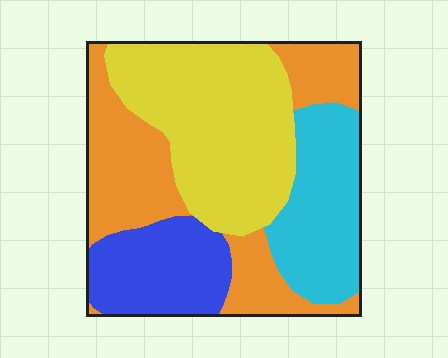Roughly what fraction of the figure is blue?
Blue covers roughly 15% of the figure.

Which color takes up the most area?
Yellow, at roughly 35%.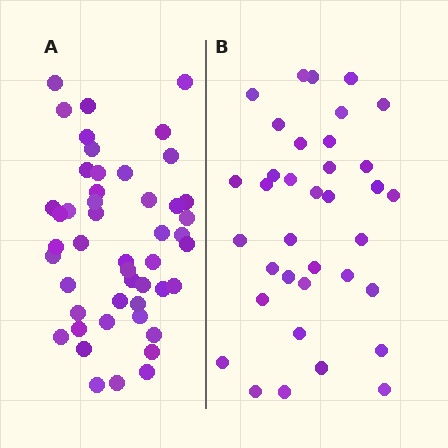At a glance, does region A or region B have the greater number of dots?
Region A (the left region) has more dots.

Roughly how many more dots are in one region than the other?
Region A has roughly 12 or so more dots than region B.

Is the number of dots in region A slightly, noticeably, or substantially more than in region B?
Region A has noticeably more, but not dramatically so. The ratio is roughly 1.3 to 1.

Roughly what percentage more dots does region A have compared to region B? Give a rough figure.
About 35% more.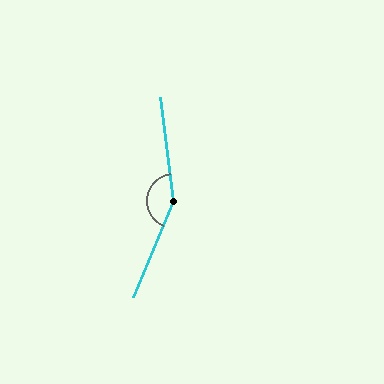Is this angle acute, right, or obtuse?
It is obtuse.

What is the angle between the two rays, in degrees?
Approximately 150 degrees.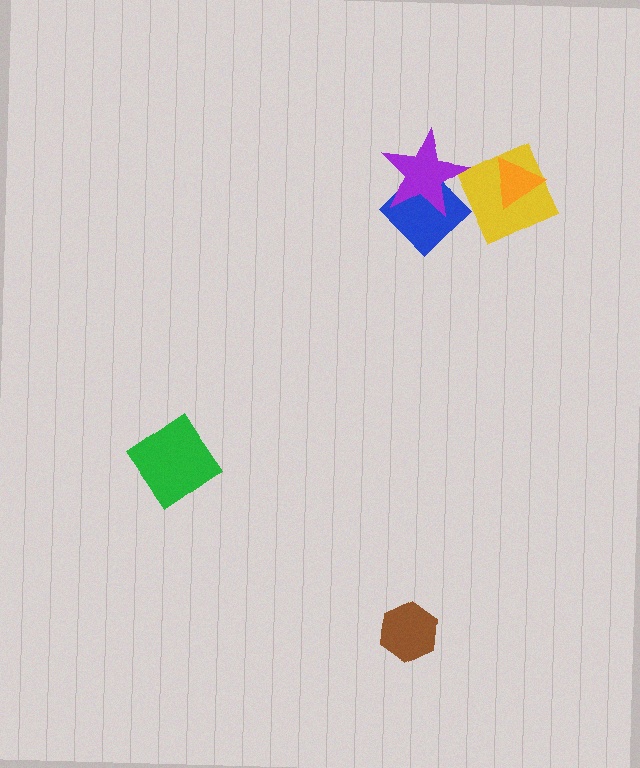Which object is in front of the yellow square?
The orange triangle is in front of the yellow square.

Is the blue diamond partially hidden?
Yes, it is partially covered by another shape.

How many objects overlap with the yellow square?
1 object overlaps with the yellow square.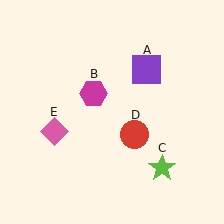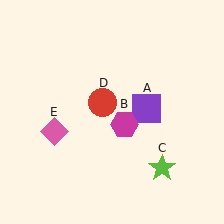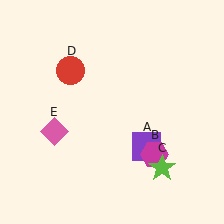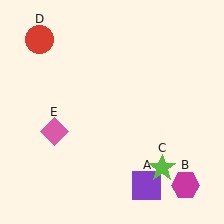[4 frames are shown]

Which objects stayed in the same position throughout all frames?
Lime star (object C) and pink diamond (object E) remained stationary.